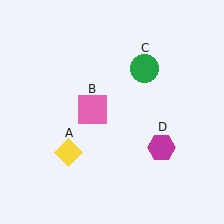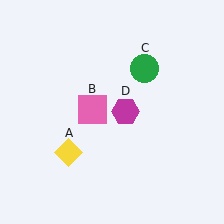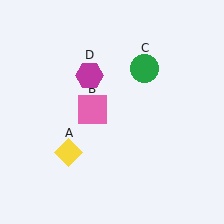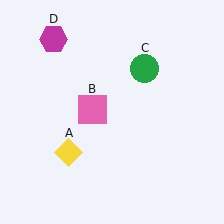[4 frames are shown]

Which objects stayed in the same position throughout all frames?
Yellow diamond (object A) and pink square (object B) and green circle (object C) remained stationary.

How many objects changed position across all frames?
1 object changed position: magenta hexagon (object D).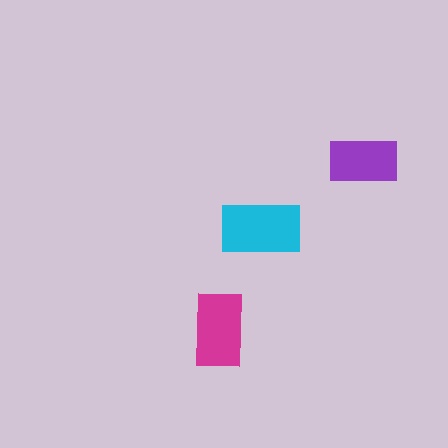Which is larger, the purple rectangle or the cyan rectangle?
The cyan one.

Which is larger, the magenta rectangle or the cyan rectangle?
The cyan one.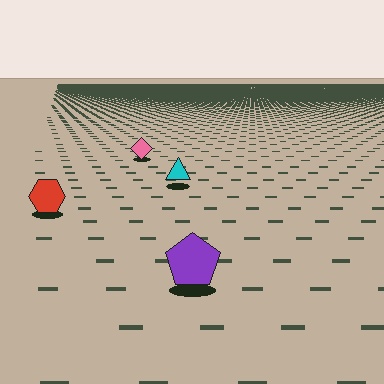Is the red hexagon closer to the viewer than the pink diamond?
Yes. The red hexagon is closer — you can tell from the texture gradient: the ground texture is coarser near it.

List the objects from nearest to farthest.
From nearest to farthest: the purple pentagon, the red hexagon, the cyan triangle, the pink diamond.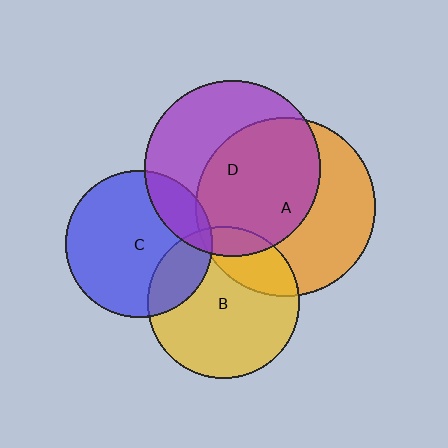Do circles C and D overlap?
Yes.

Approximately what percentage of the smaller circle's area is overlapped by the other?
Approximately 20%.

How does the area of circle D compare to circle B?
Approximately 1.3 times.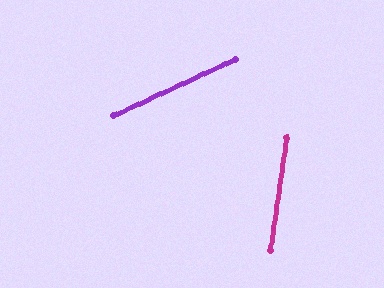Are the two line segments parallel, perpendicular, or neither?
Neither parallel nor perpendicular — they differ by about 56°.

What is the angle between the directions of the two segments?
Approximately 56 degrees.